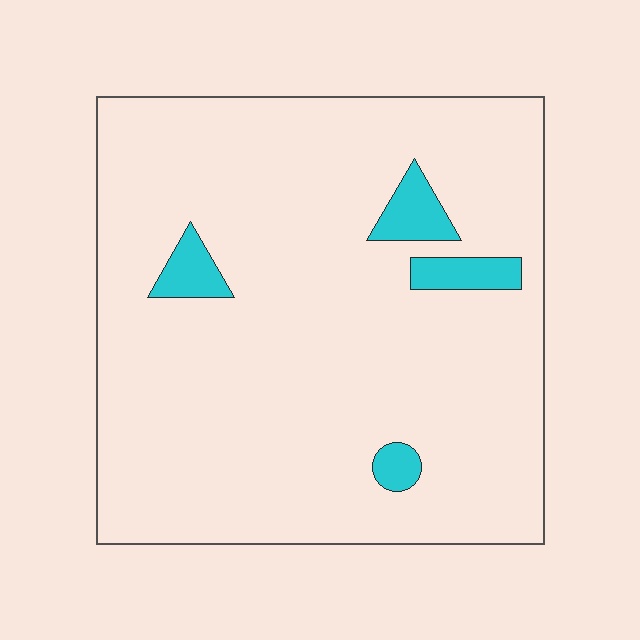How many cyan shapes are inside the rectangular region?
4.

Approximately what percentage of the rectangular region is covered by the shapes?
Approximately 5%.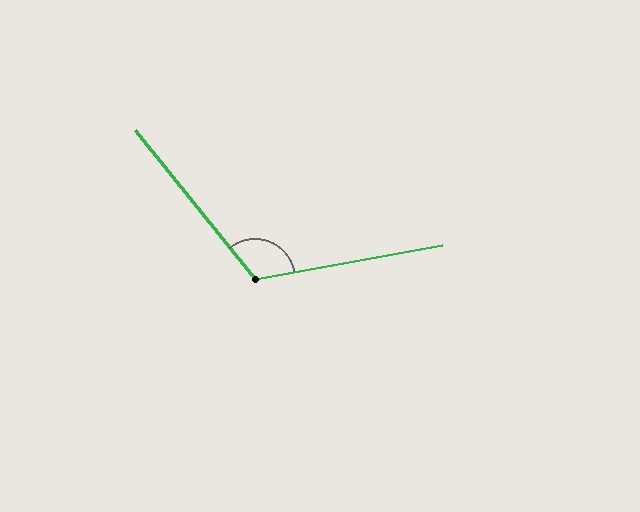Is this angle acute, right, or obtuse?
It is obtuse.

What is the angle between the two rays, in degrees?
Approximately 119 degrees.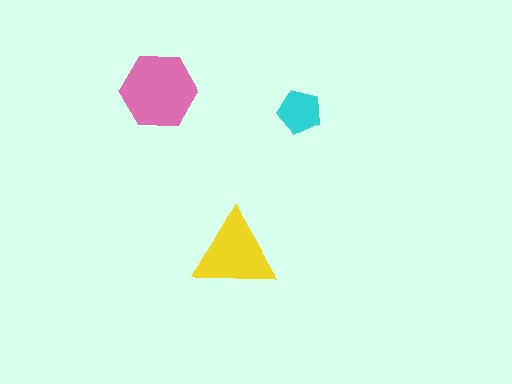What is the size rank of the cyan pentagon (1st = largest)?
3rd.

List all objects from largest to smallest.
The pink hexagon, the yellow triangle, the cyan pentagon.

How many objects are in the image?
There are 3 objects in the image.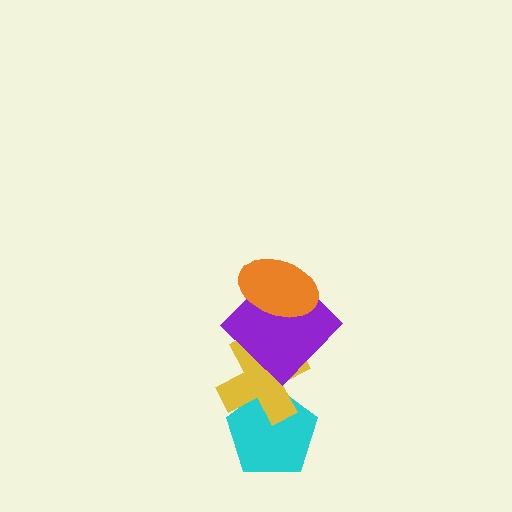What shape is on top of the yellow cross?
The purple diamond is on top of the yellow cross.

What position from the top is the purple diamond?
The purple diamond is 2nd from the top.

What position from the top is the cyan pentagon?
The cyan pentagon is 4th from the top.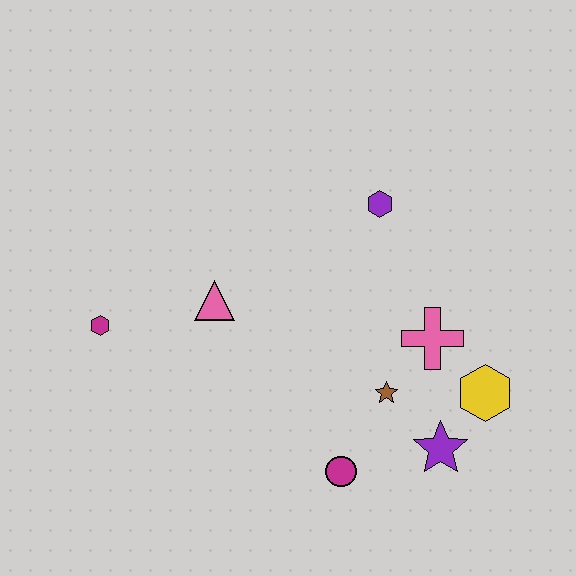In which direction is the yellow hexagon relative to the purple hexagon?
The yellow hexagon is below the purple hexagon.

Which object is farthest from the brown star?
The magenta hexagon is farthest from the brown star.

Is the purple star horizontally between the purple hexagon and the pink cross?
No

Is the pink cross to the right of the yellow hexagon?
No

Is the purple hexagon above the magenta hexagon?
Yes